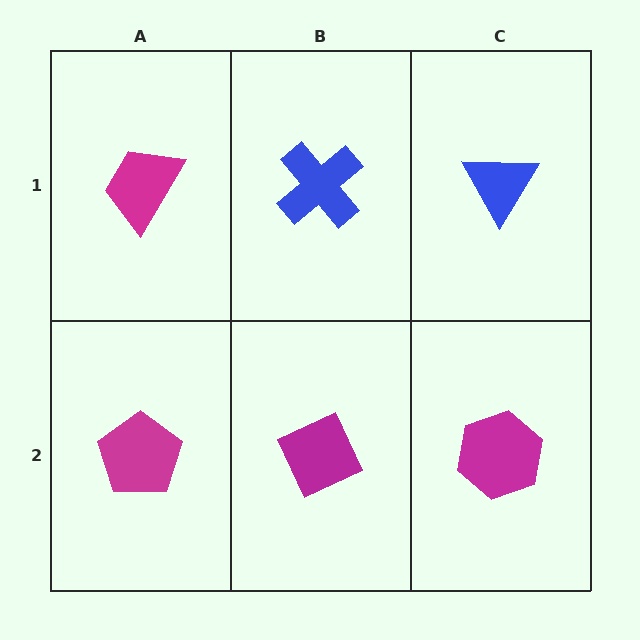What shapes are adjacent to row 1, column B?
A magenta diamond (row 2, column B), a magenta trapezoid (row 1, column A), a blue triangle (row 1, column C).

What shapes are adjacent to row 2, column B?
A blue cross (row 1, column B), a magenta pentagon (row 2, column A), a magenta hexagon (row 2, column C).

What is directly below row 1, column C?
A magenta hexagon.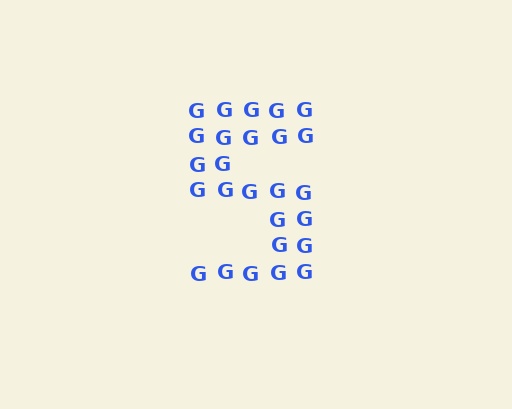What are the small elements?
The small elements are letter G's.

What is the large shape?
The large shape is the digit 5.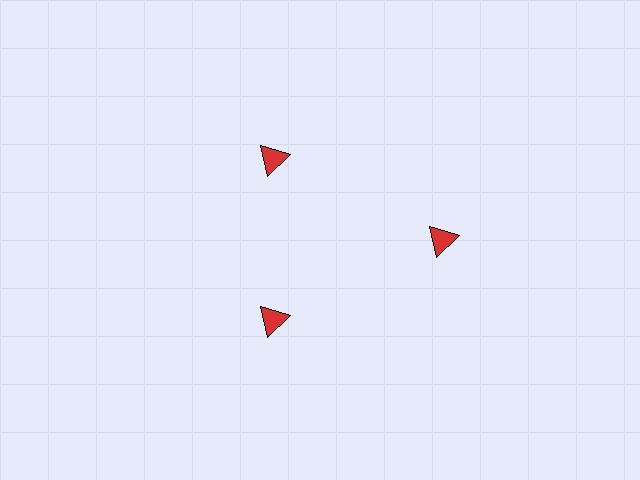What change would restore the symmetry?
The symmetry would be restored by moving it inward, back onto the ring so that all 3 triangles sit at equal angles and equal distance from the center.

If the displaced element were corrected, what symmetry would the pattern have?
It would have 3-fold rotational symmetry — the pattern would map onto itself every 120 degrees.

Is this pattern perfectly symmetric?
No. The 3 red triangles are arranged in a ring, but one element near the 3 o'clock position is pushed outward from the center, breaking the 3-fold rotational symmetry.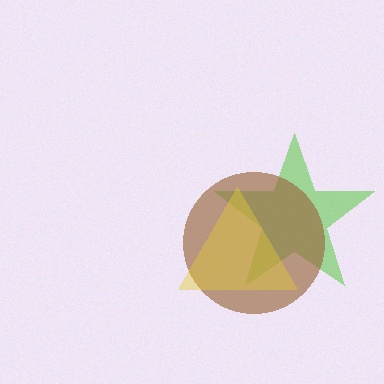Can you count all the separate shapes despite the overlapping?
Yes, there are 3 separate shapes.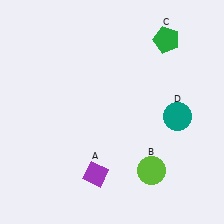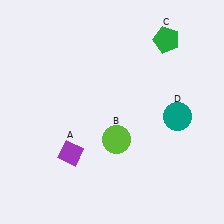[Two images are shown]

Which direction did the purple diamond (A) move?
The purple diamond (A) moved left.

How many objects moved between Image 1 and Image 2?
2 objects moved between the two images.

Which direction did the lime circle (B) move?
The lime circle (B) moved left.